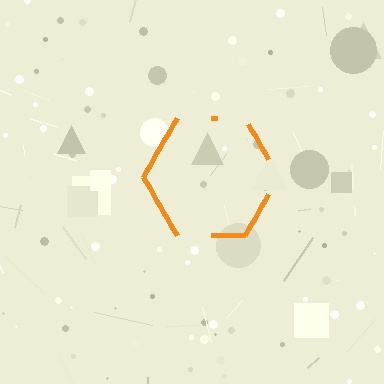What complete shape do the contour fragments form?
The contour fragments form a hexagon.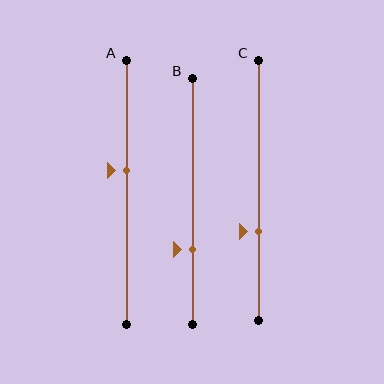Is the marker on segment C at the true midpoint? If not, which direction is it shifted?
No, the marker on segment C is shifted downward by about 16% of the segment length.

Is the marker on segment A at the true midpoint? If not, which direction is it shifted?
No, the marker on segment A is shifted upward by about 8% of the segment length.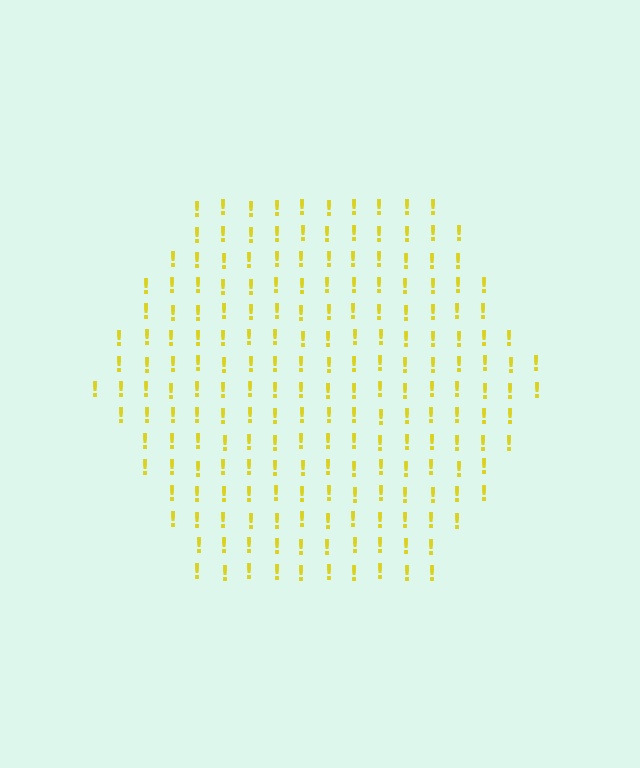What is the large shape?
The large shape is a hexagon.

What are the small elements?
The small elements are exclamation marks.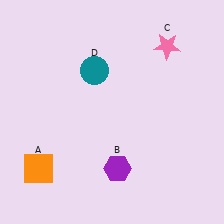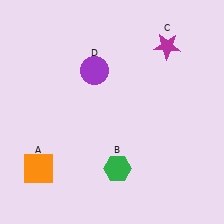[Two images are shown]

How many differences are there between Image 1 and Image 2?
There are 3 differences between the two images.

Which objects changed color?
B changed from purple to green. C changed from pink to magenta. D changed from teal to purple.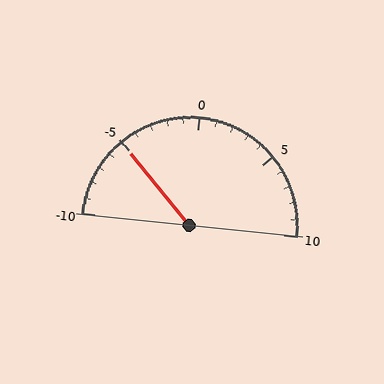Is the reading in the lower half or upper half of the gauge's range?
The reading is in the lower half of the range (-10 to 10).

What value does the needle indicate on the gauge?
The needle indicates approximately -5.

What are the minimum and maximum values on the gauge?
The gauge ranges from -10 to 10.